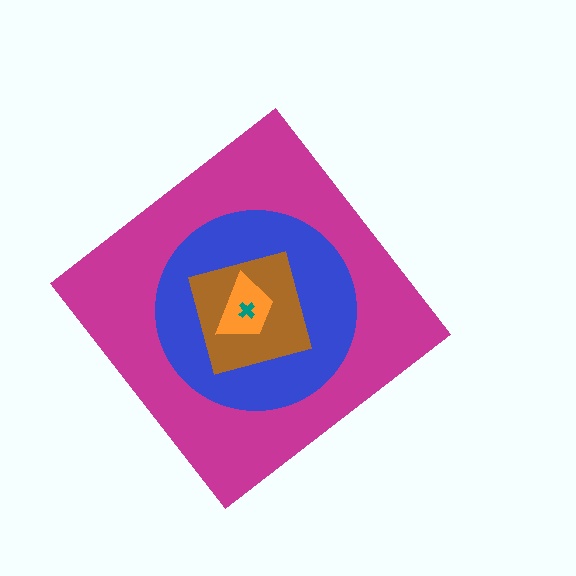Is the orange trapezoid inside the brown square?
Yes.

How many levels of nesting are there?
5.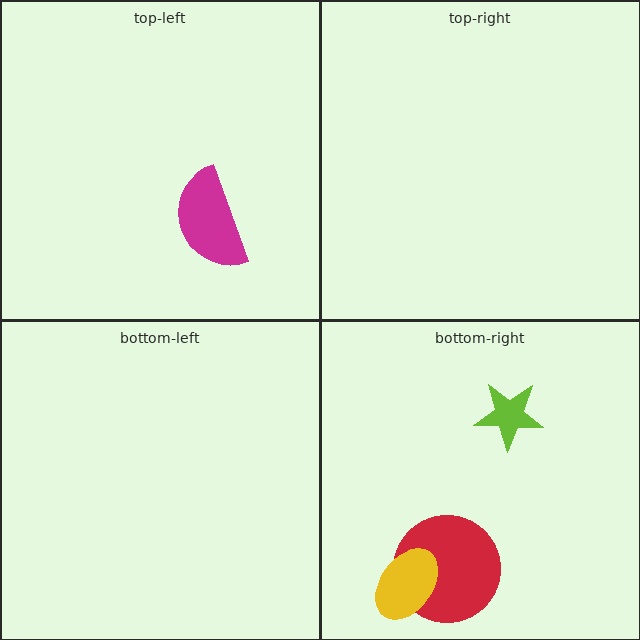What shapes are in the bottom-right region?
The red circle, the lime star, the yellow ellipse.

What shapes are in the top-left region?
The magenta semicircle.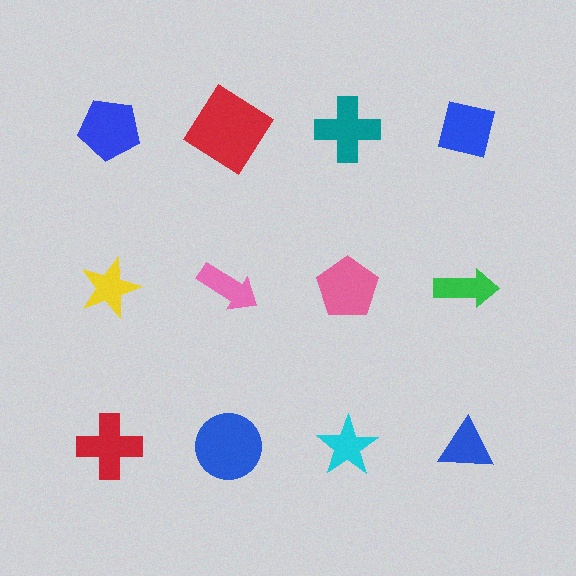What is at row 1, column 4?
A blue square.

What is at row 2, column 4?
A green arrow.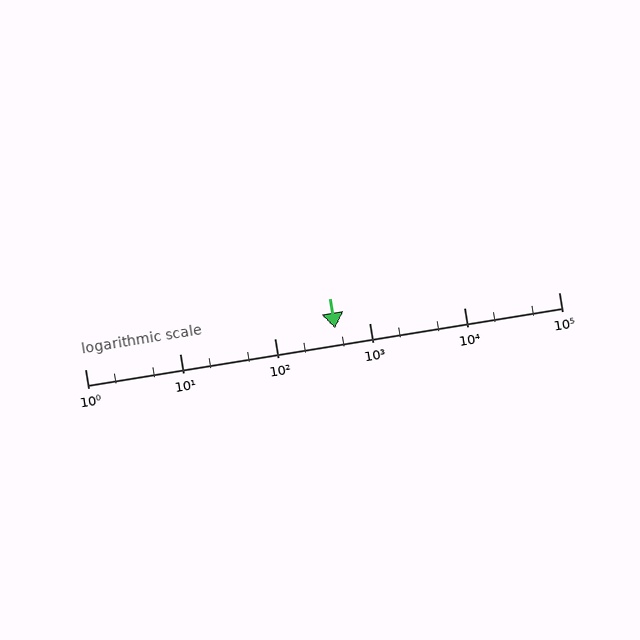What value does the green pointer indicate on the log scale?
The pointer indicates approximately 440.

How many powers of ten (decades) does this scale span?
The scale spans 5 decades, from 1 to 100000.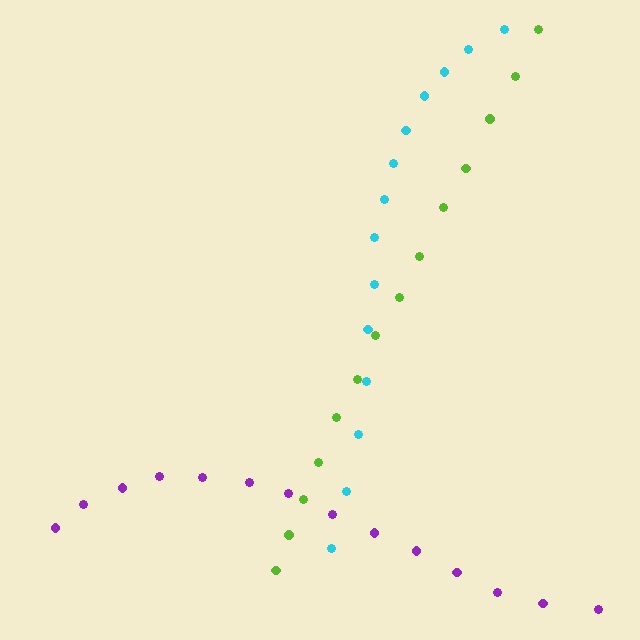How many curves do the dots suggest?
There are 3 distinct paths.